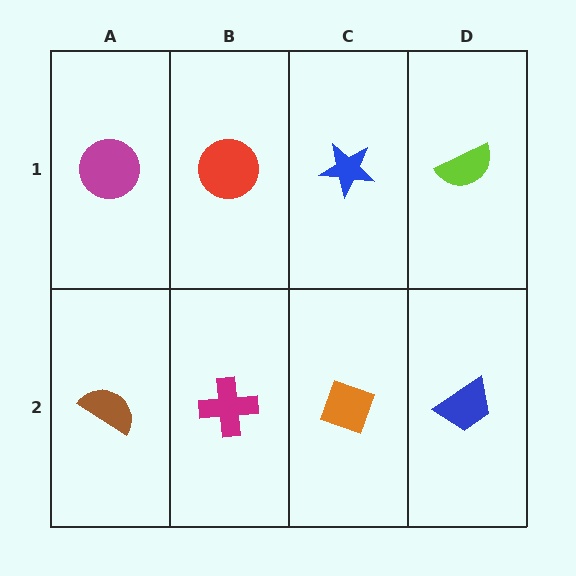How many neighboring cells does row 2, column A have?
2.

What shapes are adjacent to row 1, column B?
A magenta cross (row 2, column B), a magenta circle (row 1, column A), a blue star (row 1, column C).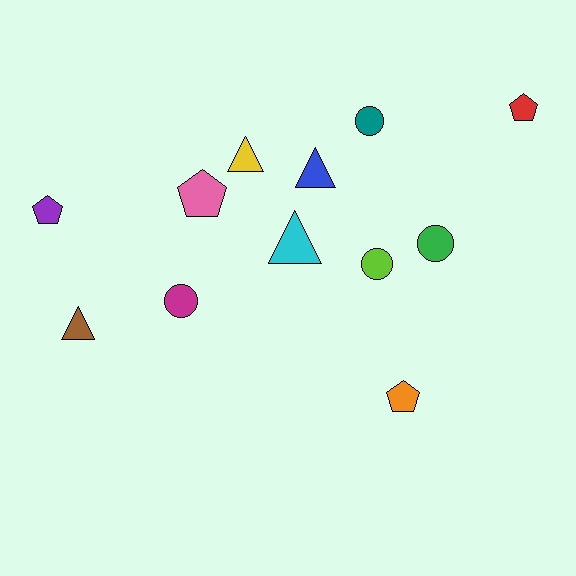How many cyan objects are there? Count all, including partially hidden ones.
There is 1 cyan object.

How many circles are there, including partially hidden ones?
There are 4 circles.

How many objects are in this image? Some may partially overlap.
There are 12 objects.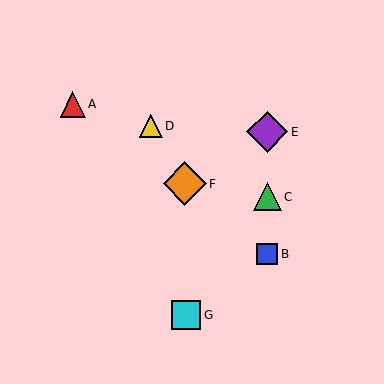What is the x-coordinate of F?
Object F is at x≈185.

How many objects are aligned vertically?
3 objects (B, C, E) are aligned vertically.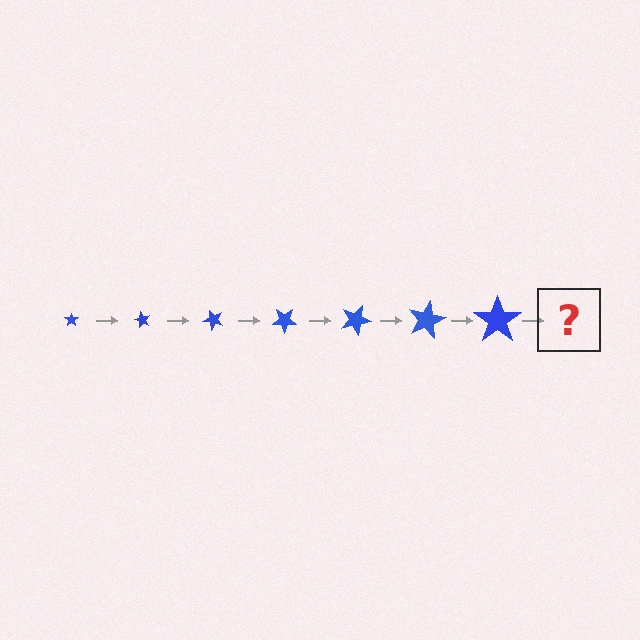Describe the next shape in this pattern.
It should be a star, larger than the previous one and rotated 420 degrees from the start.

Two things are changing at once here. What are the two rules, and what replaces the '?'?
The two rules are that the star grows larger each step and it rotates 60 degrees each step. The '?' should be a star, larger than the previous one and rotated 420 degrees from the start.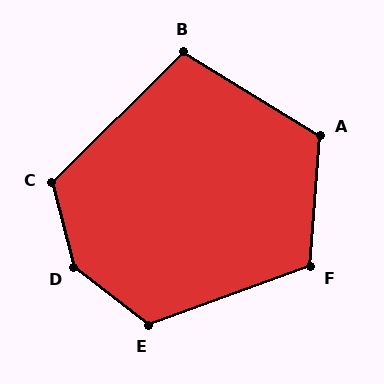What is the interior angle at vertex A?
Approximately 117 degrees (obtuse).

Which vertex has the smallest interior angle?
B, at approximately 104 degrees.